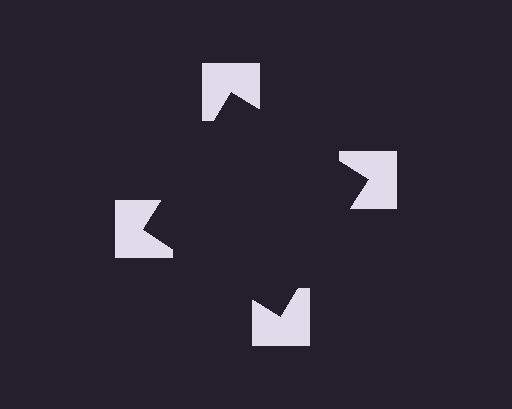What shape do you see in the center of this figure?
An illusory square — its edges are inferred from the aligned wedge cuts in the notched squares, not physically drawn.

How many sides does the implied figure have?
4 sides.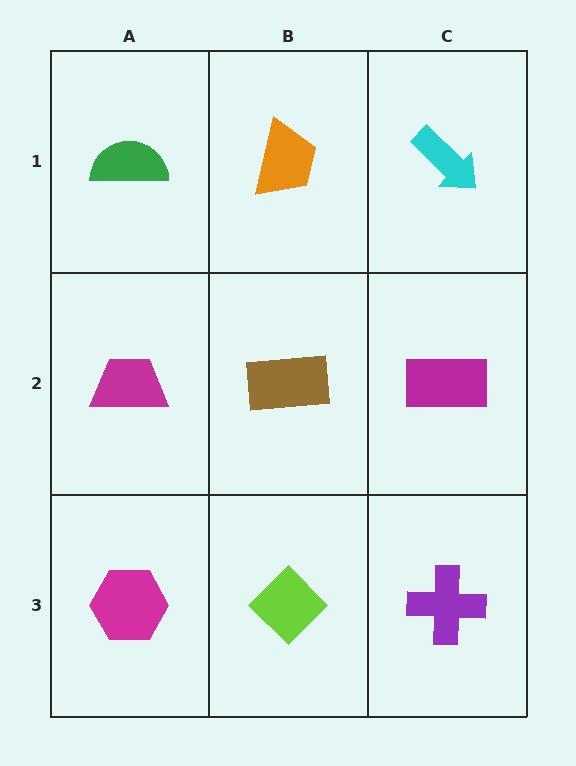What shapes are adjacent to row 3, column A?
A magenta trapezoid (row 2, column A), a lime diamond (row 3, column B).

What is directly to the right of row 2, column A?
A brown rectangle.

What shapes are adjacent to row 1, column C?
A magenta rectangle (row 2, column C), an orange trapezoid (row 1, column B).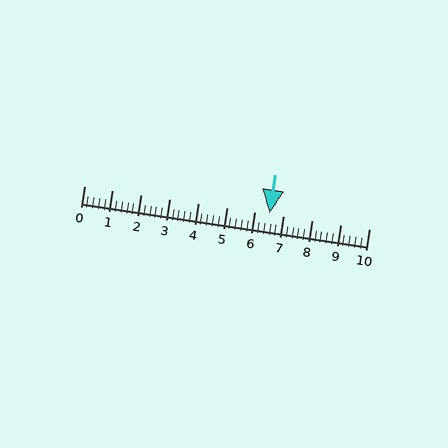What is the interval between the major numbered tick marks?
The major tick marks are spaced 1 units apart.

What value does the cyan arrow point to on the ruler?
The cyan arrow points to approximately 6.5.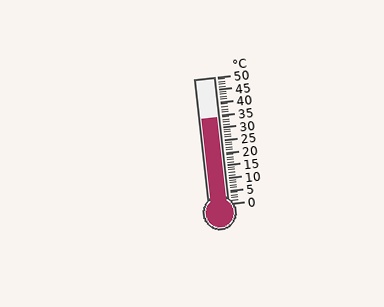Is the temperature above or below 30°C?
The temperature is above 30°C.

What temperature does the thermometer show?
The thermometer shows approximately 34°C.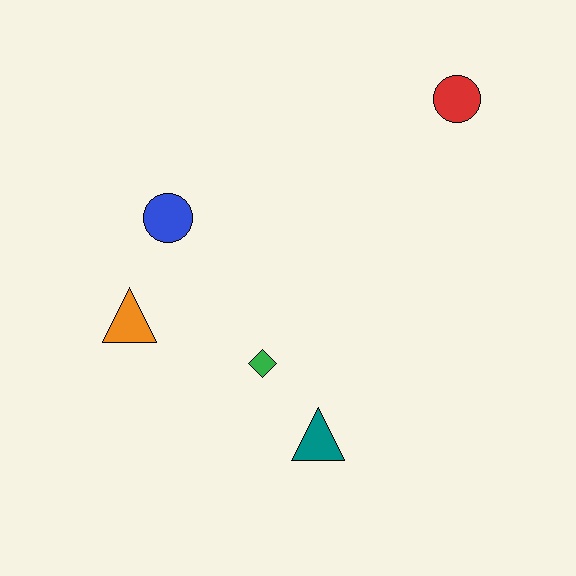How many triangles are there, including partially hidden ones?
There are 2 triangles.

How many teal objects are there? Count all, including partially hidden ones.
There is 1 teal object.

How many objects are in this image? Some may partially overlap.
There are 5 objects.